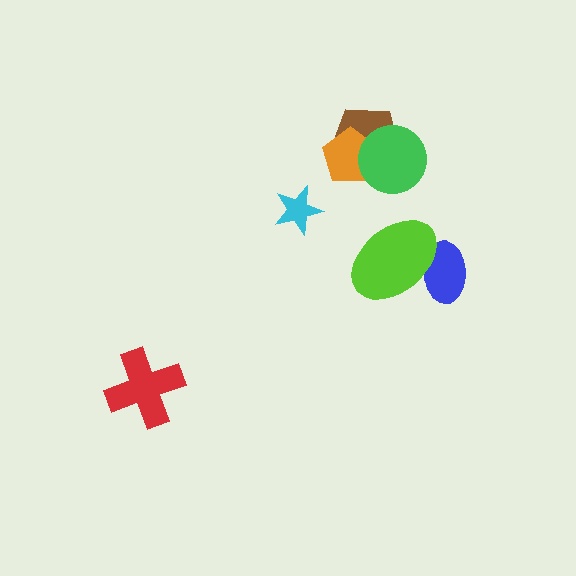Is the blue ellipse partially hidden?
Yes, it is partially covered by another shape.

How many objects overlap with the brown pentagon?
2 objects overlap with the brown pentagon.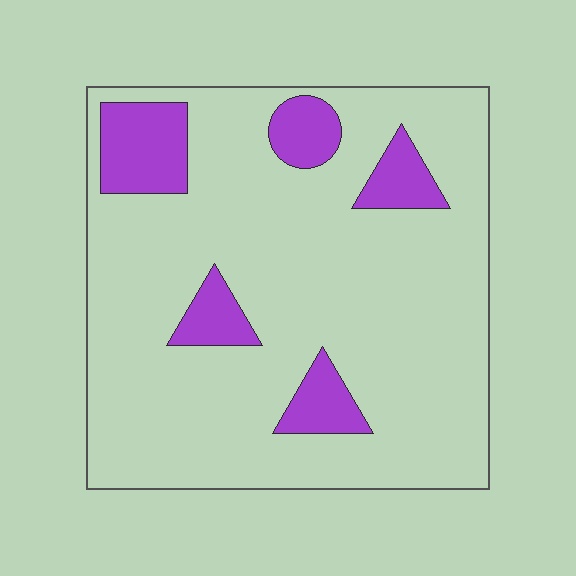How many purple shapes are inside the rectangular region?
5.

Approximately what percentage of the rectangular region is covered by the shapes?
Approximately 15%.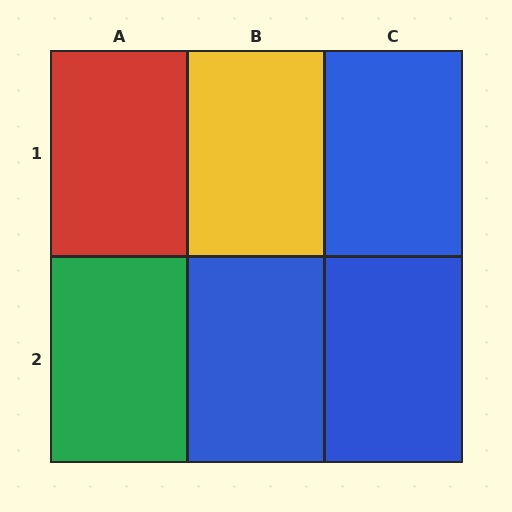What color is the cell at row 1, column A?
Red.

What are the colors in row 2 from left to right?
Green, blue, blue.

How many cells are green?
1 cell is green.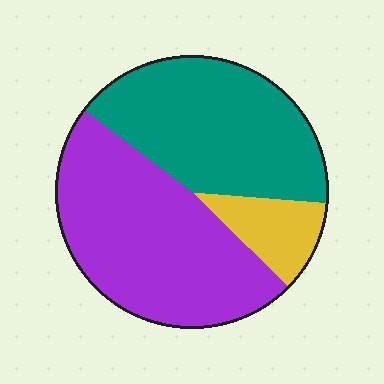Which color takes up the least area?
Yellow, at roughly 10%.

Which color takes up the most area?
Purple, at roughly 50%.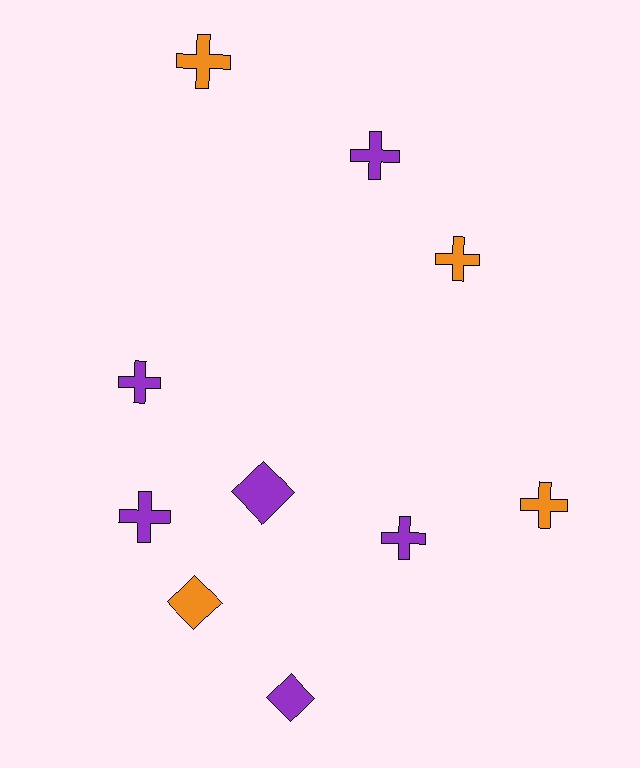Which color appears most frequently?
Purple, with 6 objects.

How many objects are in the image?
There are 10 objects.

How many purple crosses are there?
There are 4 purple crosses.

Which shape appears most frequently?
Cross, with 7 objects.